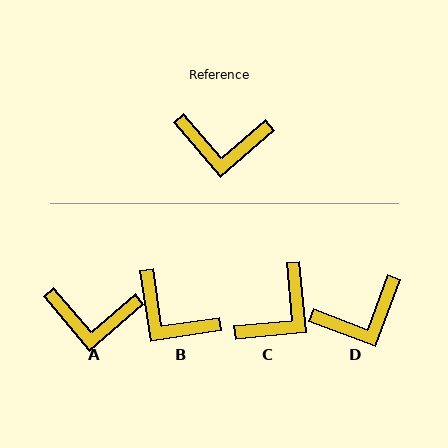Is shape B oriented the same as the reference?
No, it is off by about 32 degrees.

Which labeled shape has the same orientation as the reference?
A.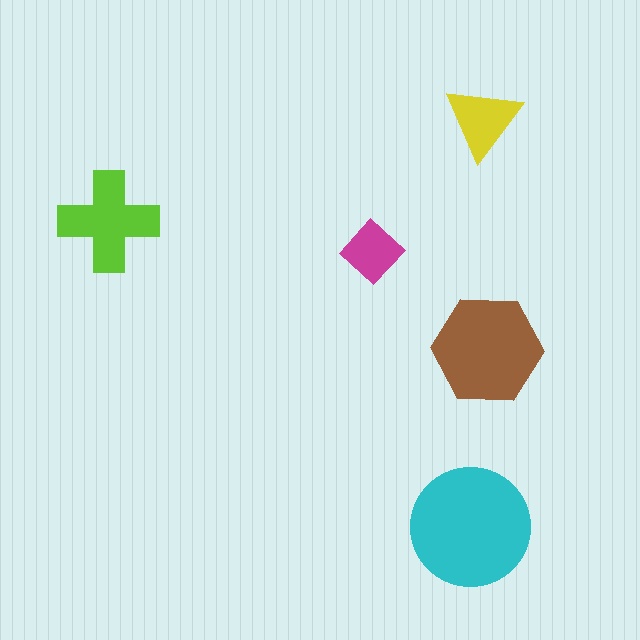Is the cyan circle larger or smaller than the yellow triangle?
Larger.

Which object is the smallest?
The magenta diamond.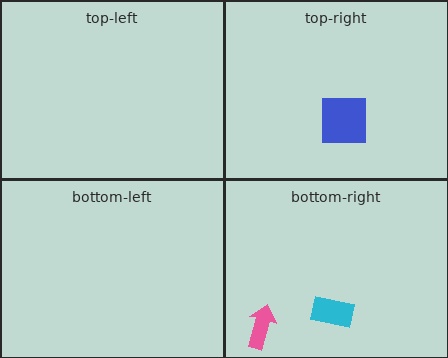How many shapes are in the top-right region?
1.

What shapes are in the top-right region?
The blue square.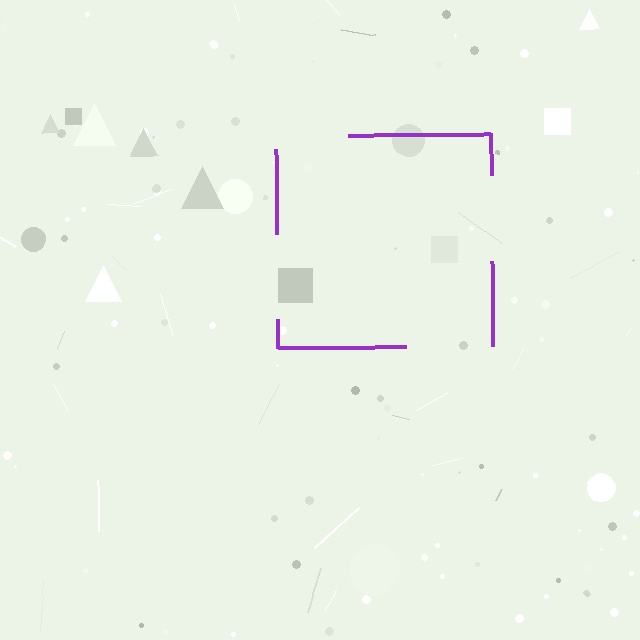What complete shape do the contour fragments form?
The contour fragments form a square.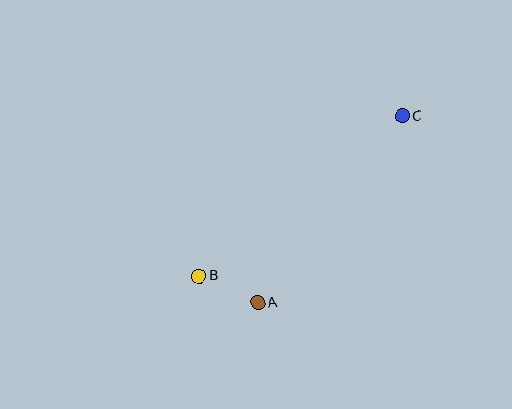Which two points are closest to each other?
Points A and B are closest to each other.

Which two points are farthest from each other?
Points B and C are farthest from each other.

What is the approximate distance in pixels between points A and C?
The distance between A and C is approximately 236 pixels.